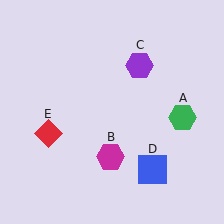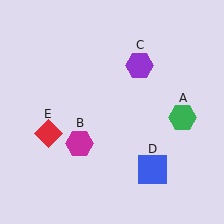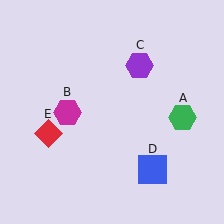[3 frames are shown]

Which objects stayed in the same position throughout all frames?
Green hexagon (object A) and purple hexagon (object C) and blue square (object D) and red diamond (object E) remained stationary.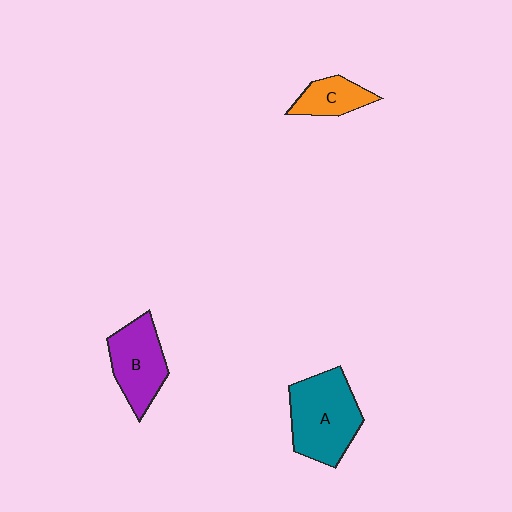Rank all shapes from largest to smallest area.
From largest to smallest: A (teal), B (purple), C (orange).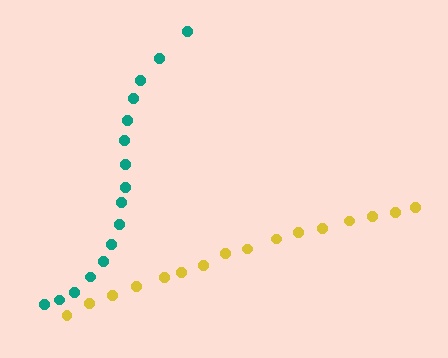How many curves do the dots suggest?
There are 2 distinct paths.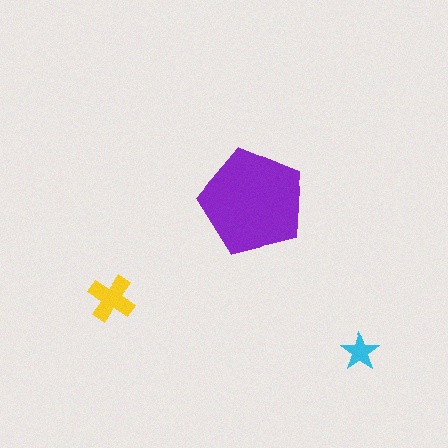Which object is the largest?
The purple pentagon.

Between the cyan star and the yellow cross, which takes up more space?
The yellow cross.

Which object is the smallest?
The cyan star.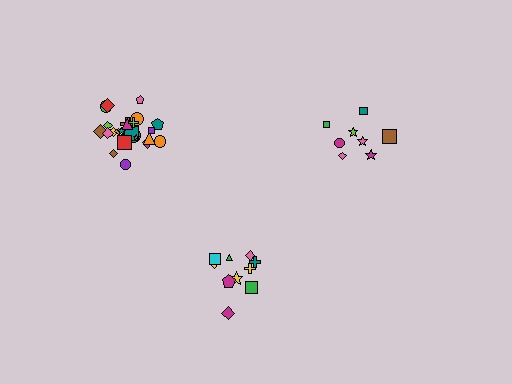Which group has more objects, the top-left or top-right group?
The top-left group.